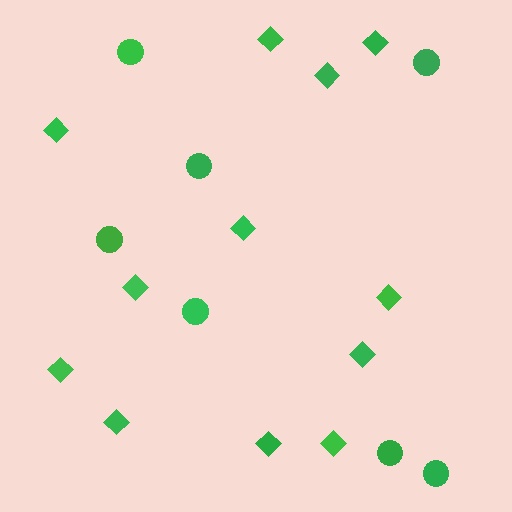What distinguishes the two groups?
There are 2 groups: one group of circles (7) and one group of diamonds (12).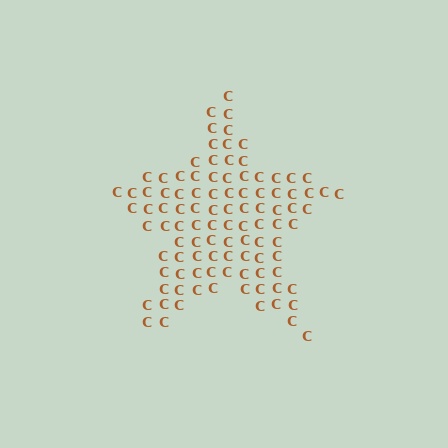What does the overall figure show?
The overall figure shows a star.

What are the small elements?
The small elements are letter C's.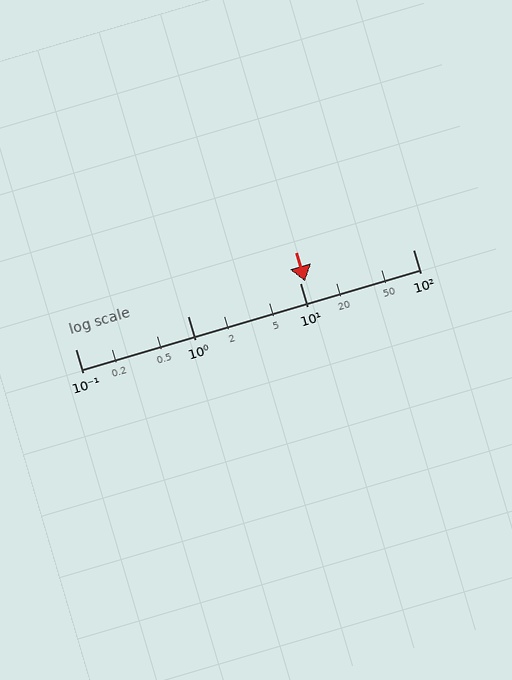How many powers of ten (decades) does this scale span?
The scale spans 3 decades, from 0.1 to 100.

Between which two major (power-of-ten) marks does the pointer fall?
The pointer is between 10 and 100.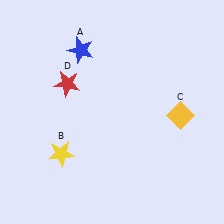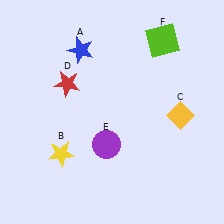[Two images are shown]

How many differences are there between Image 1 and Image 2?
There are 2 differences between the two images.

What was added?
A purple circle (E), a lime square (F) were added in Image 2.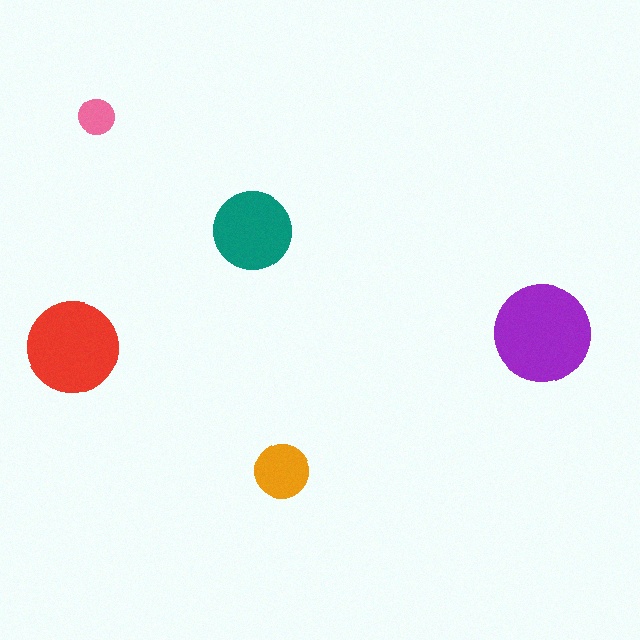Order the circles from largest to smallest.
the purple one, the red one, the teal one, the orange one, the pink one.